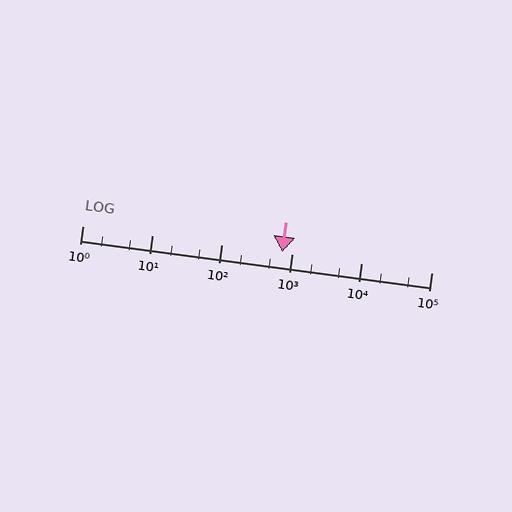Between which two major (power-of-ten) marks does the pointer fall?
The pointer is between 100 and 1000.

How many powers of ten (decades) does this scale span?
The scale spans 5 decades, from 1 to 100000.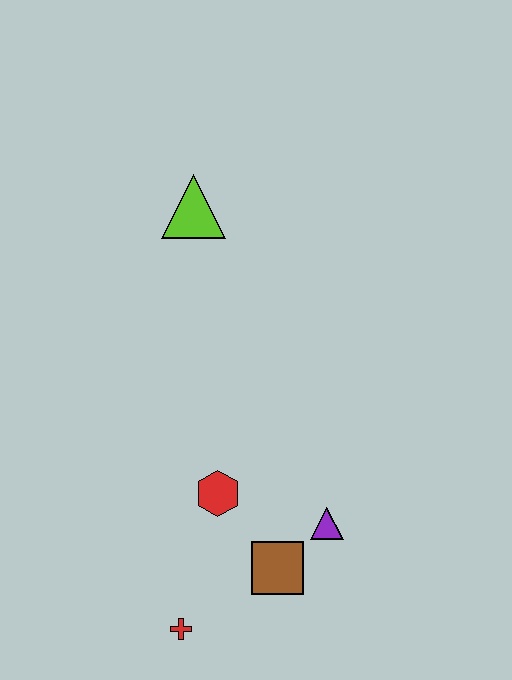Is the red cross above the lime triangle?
No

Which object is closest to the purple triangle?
The brown square is closest to the purple triangle.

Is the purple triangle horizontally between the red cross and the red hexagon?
No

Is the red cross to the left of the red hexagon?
Yes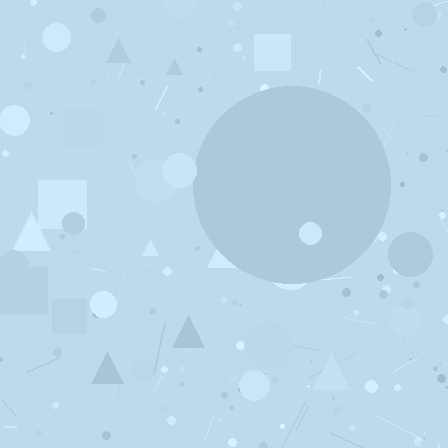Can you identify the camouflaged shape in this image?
The camouflaged shape is a circle.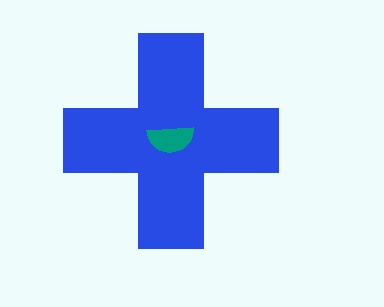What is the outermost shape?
The blue cross.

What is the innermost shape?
The teal semicircle.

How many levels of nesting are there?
2.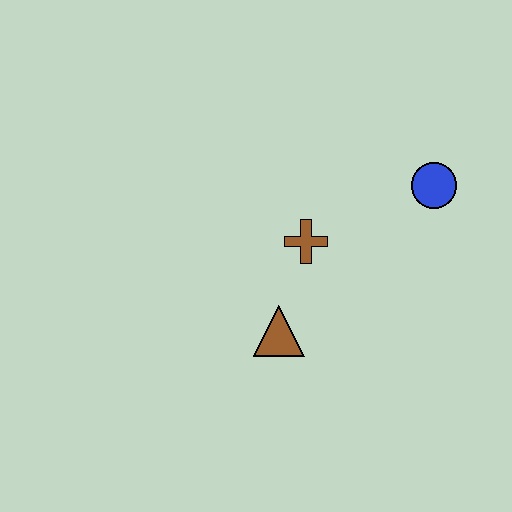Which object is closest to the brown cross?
The brown triangle is closest to the brown cross.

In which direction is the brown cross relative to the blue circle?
The brown cross is to the left of the blue circle.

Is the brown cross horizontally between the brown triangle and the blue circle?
Yes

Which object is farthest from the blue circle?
The brown triangle is farthest from the blue circle.